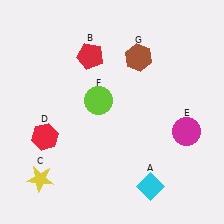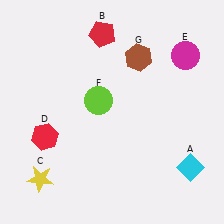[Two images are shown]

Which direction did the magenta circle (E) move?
The magenta circle (E) moved up.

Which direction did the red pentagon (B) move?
The red pentagon (B) moved up.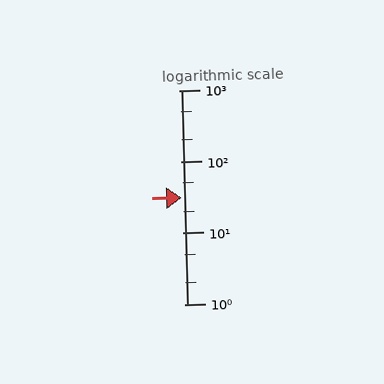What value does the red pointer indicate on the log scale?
The pointer indicates approximately 31.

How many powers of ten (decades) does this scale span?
The scale spans 3 decades, from 1 to 1000.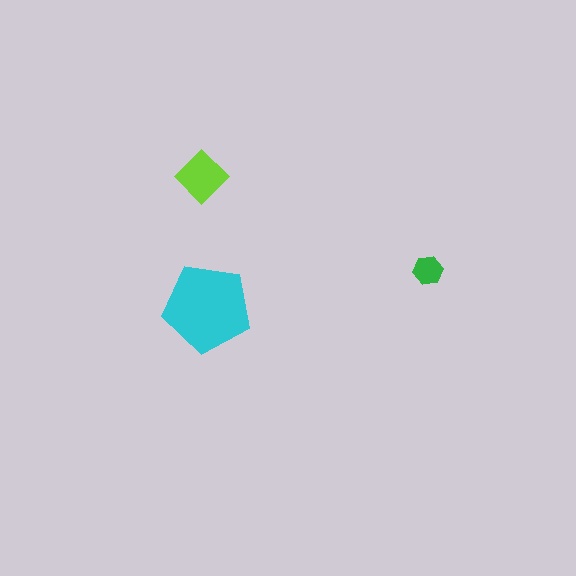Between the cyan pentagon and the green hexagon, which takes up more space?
The cyan pentagon.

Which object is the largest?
The cyan pentagon.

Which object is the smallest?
The green hexagon.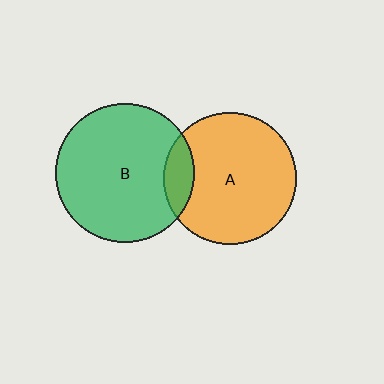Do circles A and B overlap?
Yes.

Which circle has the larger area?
Circle B (green).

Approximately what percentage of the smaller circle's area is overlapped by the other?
Approximately 15%.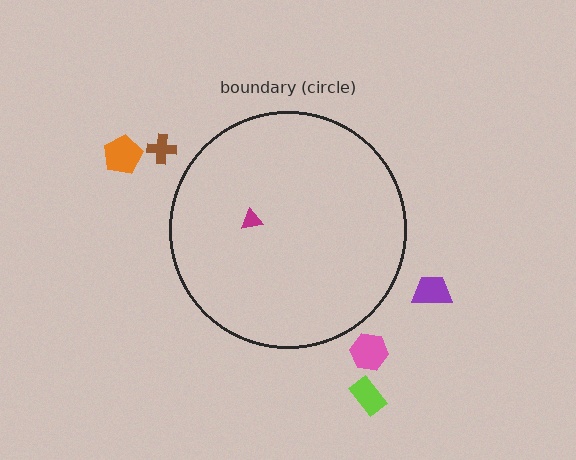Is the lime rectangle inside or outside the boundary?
Outside.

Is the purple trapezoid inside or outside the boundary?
Outside.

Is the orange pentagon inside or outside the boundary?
Outside.